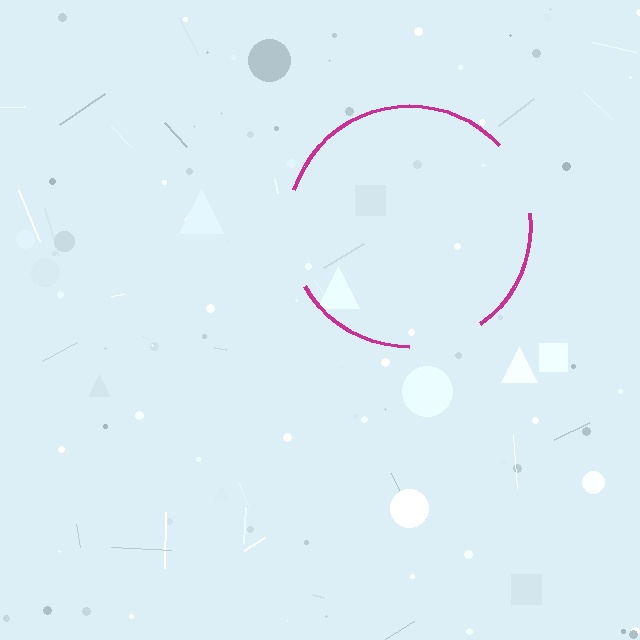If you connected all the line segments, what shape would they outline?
They would outline a circle.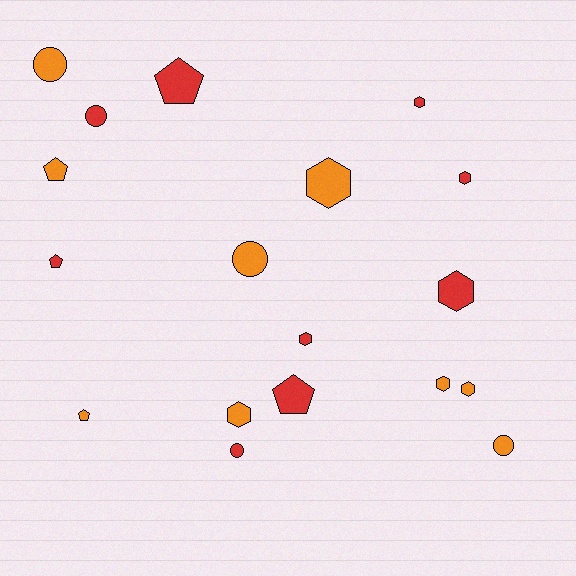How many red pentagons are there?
There are 3 red pentagons.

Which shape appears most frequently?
Hexagon, with 8 objects.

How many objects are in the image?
There are 18 objects.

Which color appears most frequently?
Orange, with 9 objects.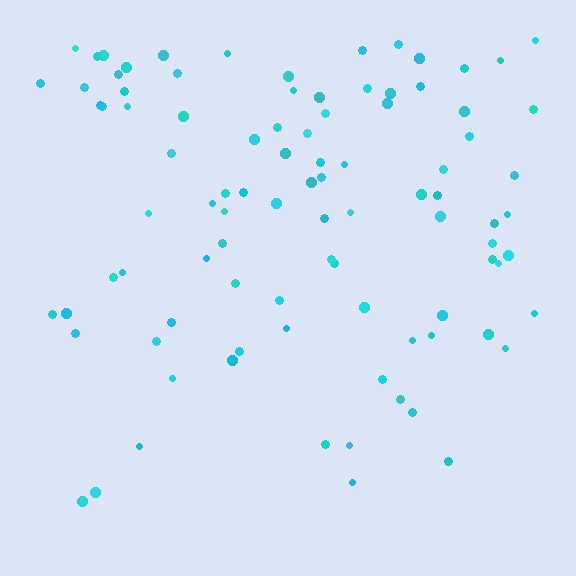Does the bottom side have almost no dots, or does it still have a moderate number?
Still a moderate number, just noticeably fewer than the top.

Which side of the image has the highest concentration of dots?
The top.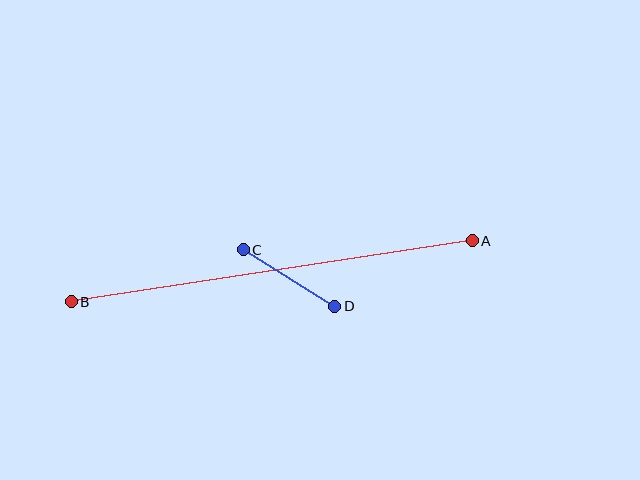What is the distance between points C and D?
The distance is approximately 107 pixels.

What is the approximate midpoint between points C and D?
The midpoint is at approximately (289, 278) pixels.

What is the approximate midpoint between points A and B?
The midpoint is at approximately (272, 271) pixels.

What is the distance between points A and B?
The distance is approximately 405 pixels.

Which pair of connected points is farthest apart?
Points A and B are farthest apart.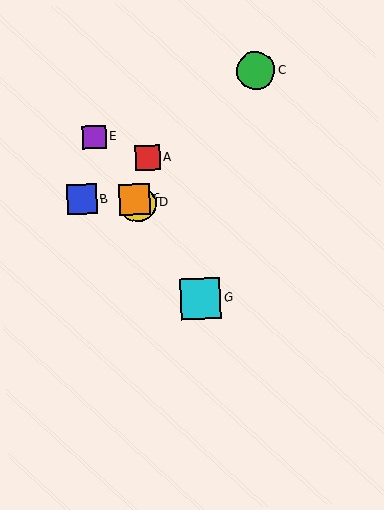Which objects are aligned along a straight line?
Objects D, E, F, G are aligned along a straight line.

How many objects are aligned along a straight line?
4 objects (D, E, F, G) are aligned along a straight line.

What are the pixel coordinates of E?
Object E is at (94, 137).